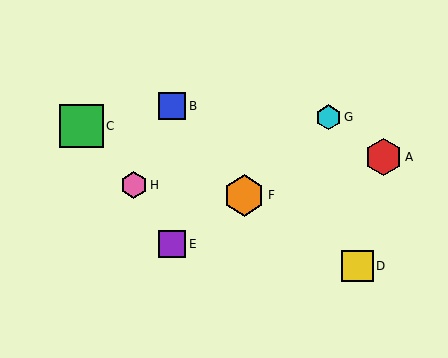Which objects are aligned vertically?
Objects B, E are aligned vertically.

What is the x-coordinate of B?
Object B is at x≈172.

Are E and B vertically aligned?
Yes, both are at x≈172.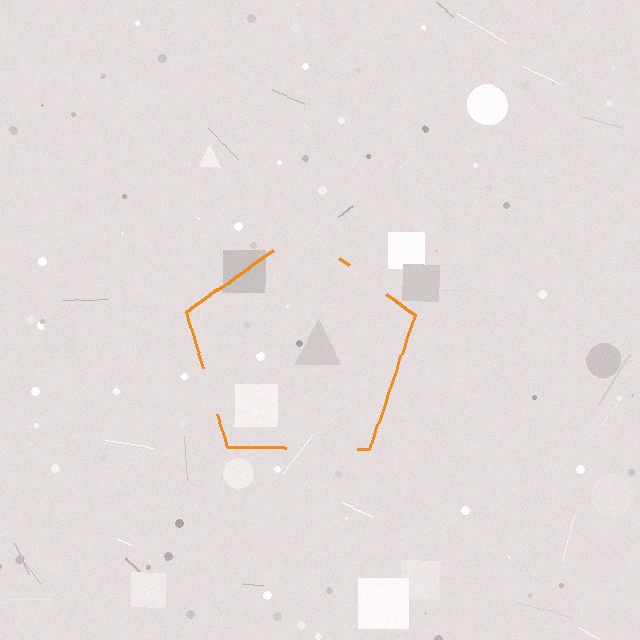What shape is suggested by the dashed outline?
The dashed outline suggests a pentagon.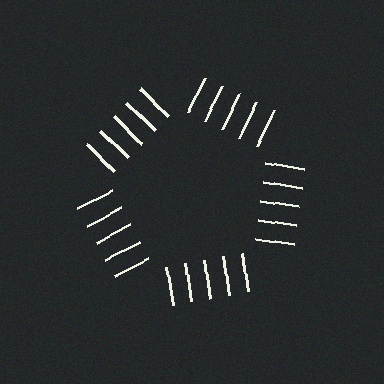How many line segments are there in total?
25 — 5 along each of the 5 edges.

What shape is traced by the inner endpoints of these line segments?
An illusory pentagon — the line segments terminate on its edges but no continuous stroke is drawn.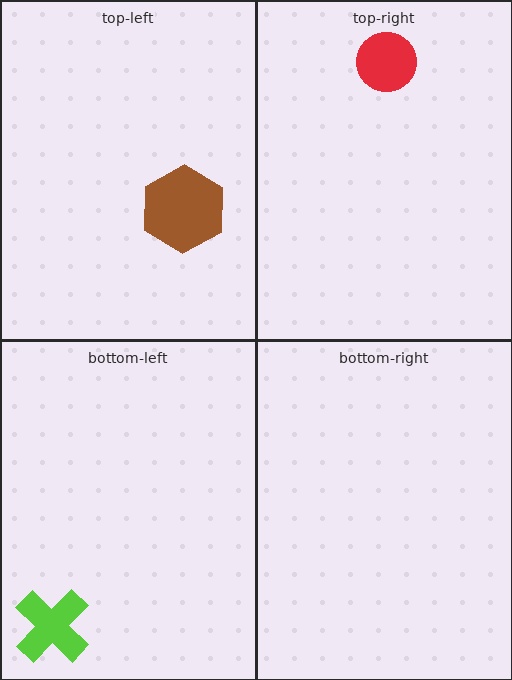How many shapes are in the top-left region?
1.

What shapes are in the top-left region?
The brown hexagon.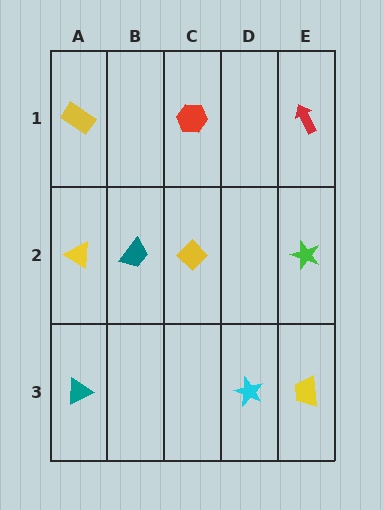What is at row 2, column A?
A yellow triangle.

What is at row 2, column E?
A green star.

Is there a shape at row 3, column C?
No, that cell is empty.